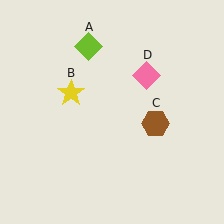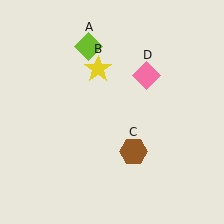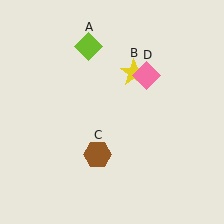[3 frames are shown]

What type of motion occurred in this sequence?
The yellow star (object B), brown hexagon (object C) rotated clockwise around the center of the scene.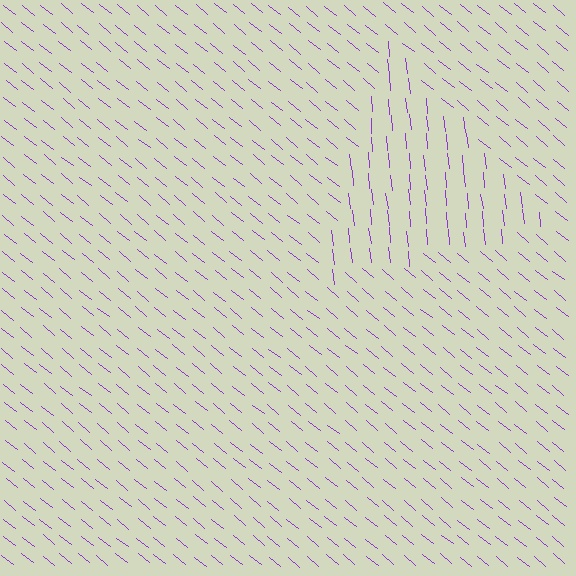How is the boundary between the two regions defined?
The boundary is defined purely by a change in line orientation (approximately 45 degrees difference). All lines are the same color and thickness.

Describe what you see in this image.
The image is filled with small purple line segments. A triangle region in the image has lines oriented differently from the surrounding lines, creating a visible texture boundary.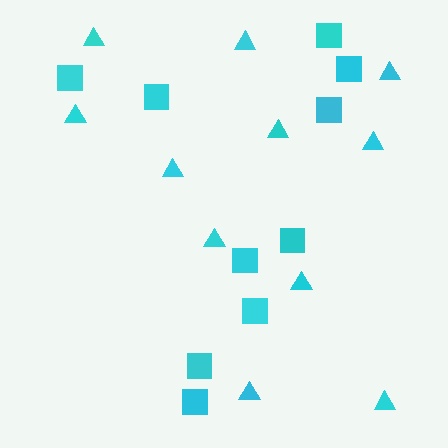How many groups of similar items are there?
There are 2 groups: one group of triangles (11) and one group of squares (10).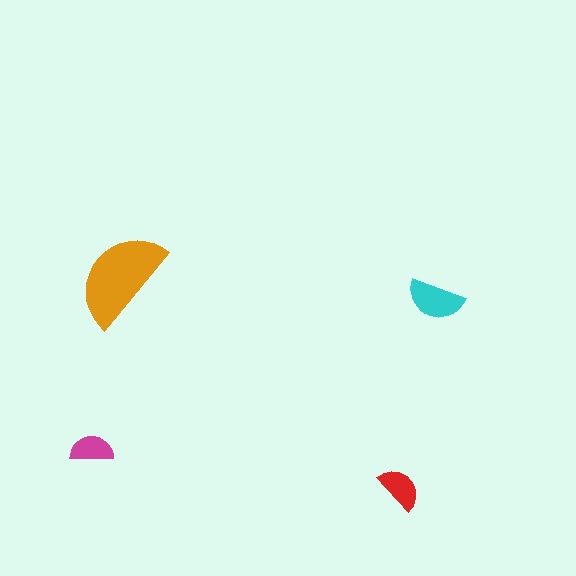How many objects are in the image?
There are 4 objects in the image.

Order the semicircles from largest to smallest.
the orange one, the cyan one, the red one, the magenta one.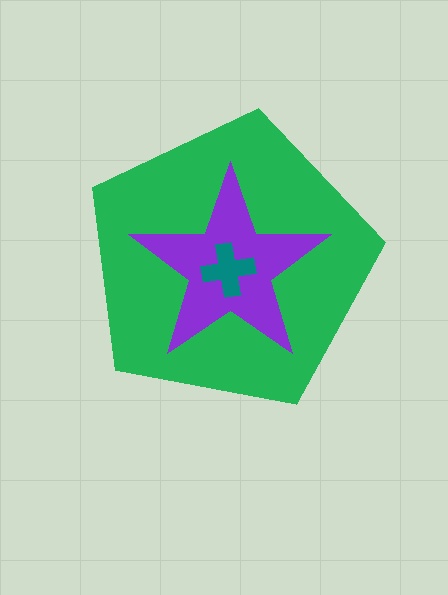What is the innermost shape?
The teal cross.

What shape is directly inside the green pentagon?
The purple star.